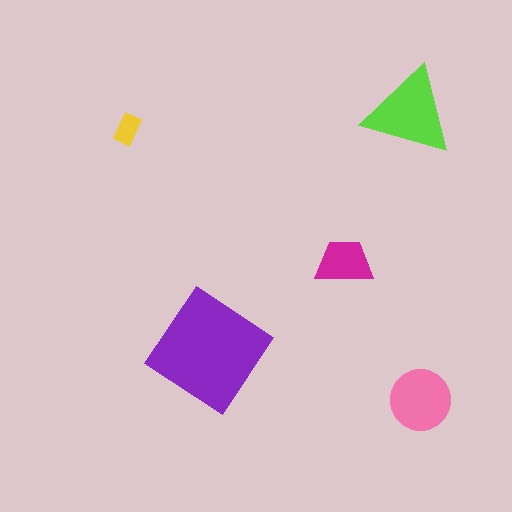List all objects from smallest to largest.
The yellow rectangle, the magenta trapezoid, the pink circle, the lime triangle, the purple diamond.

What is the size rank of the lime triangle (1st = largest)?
2nd.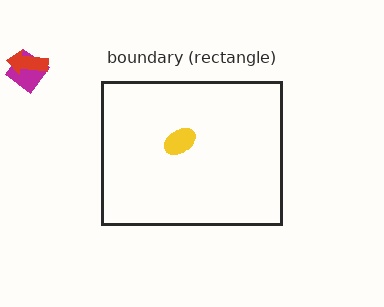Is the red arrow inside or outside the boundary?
Outside.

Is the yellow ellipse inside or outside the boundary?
Inside.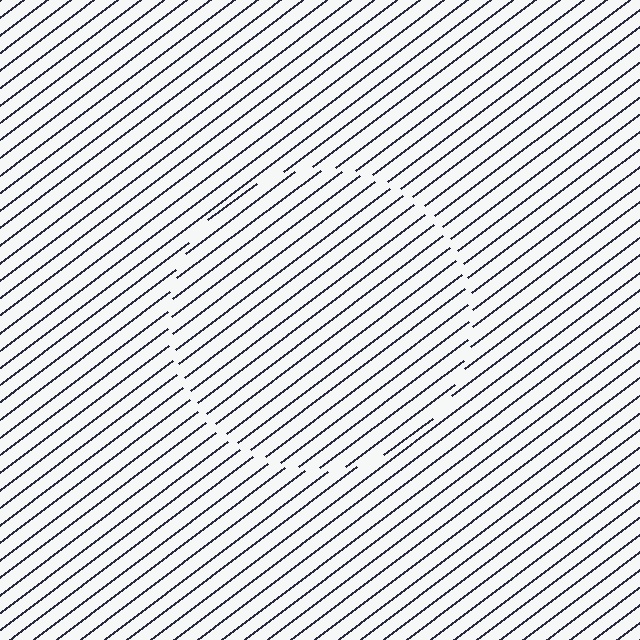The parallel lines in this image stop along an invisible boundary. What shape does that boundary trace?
An illusory circle. The interior of the shape contains the same grating, shifted by half a period — the contour is defined by the phase discontinuity where line-ends from the inner and outer gratings abut.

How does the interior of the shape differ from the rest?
The interior of the shape contains the same grating, shifted by half a period — the contour is defined by the phase discontinuity where line-ends from the inner and outer gratings abut.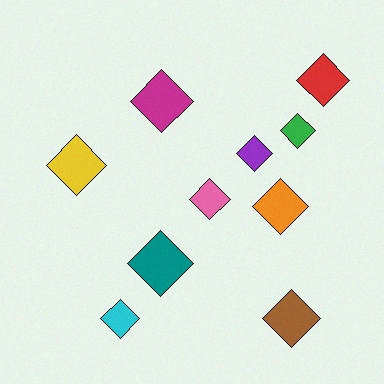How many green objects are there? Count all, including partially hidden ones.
There is 1 green object.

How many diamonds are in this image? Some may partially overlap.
There are 10 diamonds.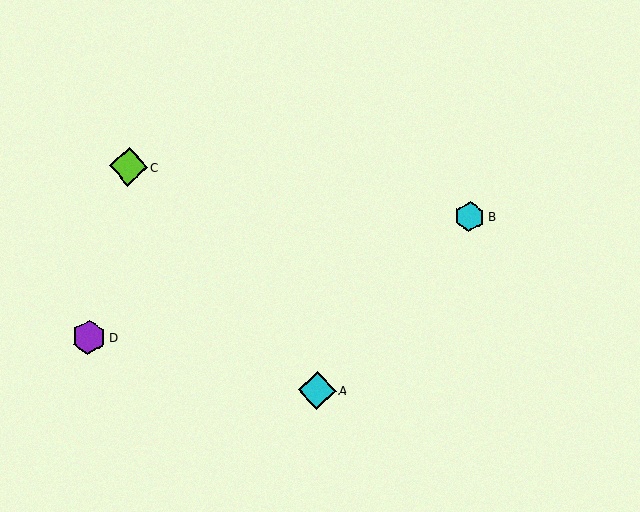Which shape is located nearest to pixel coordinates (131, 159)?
The lime diamond (labeled C) at (128, 167) is nearest to that location.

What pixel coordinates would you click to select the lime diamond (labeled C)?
Click at (128, 167) to select the lime diamond C.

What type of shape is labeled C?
Shape C is a lime diamond.